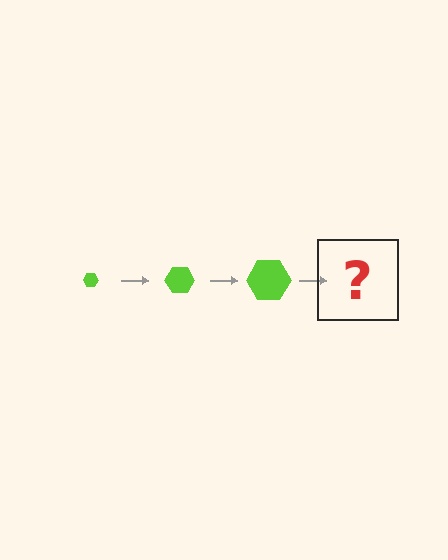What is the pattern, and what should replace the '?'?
The pattern is that the hexagon gets progressively larger each step. The '?' should be a lime hexagon, larger than the previous one.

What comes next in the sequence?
The next element should be a lime hexagon, larger than the previous one.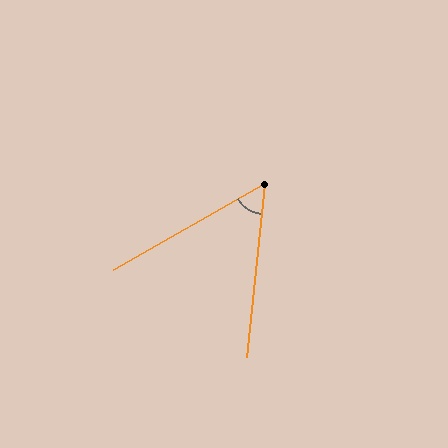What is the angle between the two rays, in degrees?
Approximately 54 degrees.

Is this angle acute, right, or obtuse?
It is acute.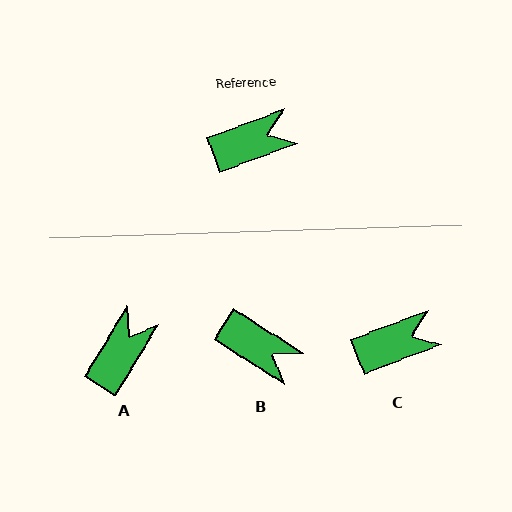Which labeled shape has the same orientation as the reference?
C.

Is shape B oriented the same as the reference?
No, it is off by about 53 degrees.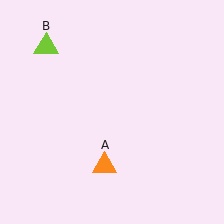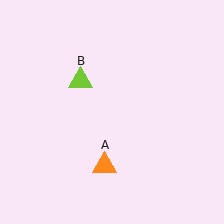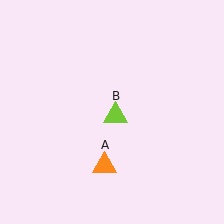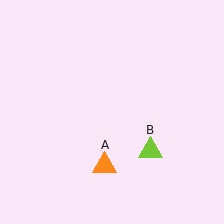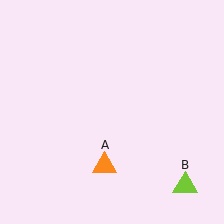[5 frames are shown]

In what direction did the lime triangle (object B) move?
The lime triangle (object B) moved down and to the right.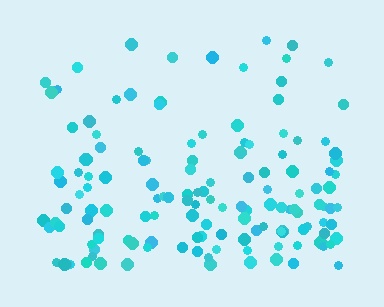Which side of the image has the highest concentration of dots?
The bottom.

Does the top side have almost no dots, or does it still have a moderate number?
Still a moderate number, just noticeably fewer than the bottom.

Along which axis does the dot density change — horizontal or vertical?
Vertical.